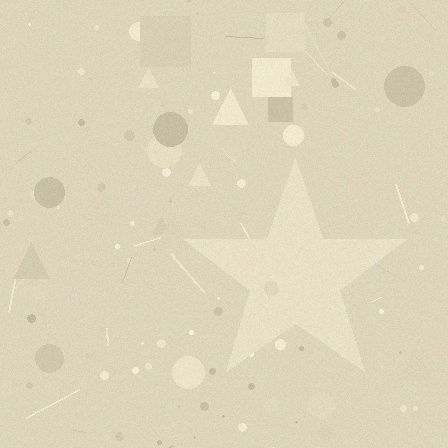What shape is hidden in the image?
A star is hidden in the image.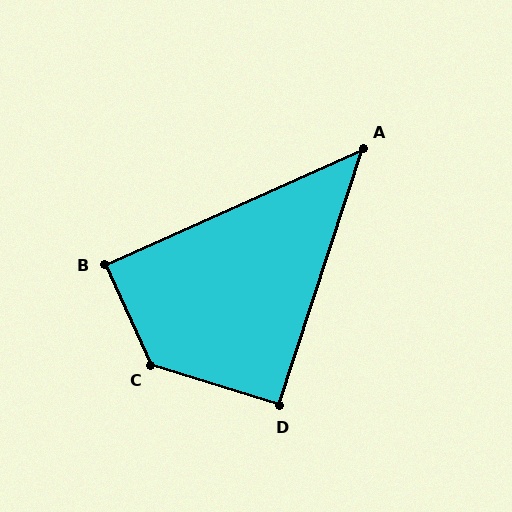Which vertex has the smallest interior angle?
A, at approximately 48 degrees.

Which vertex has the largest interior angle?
C, at approximately 132 degrees.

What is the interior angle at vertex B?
Approximately 89 degrees (approximately right).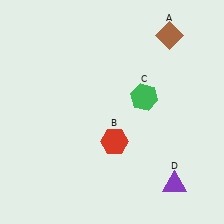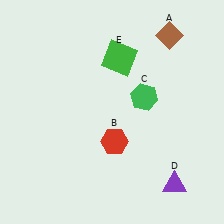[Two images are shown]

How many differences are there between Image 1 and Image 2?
There is 1 difference between the two images.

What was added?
A green square (E) was added in Image 2.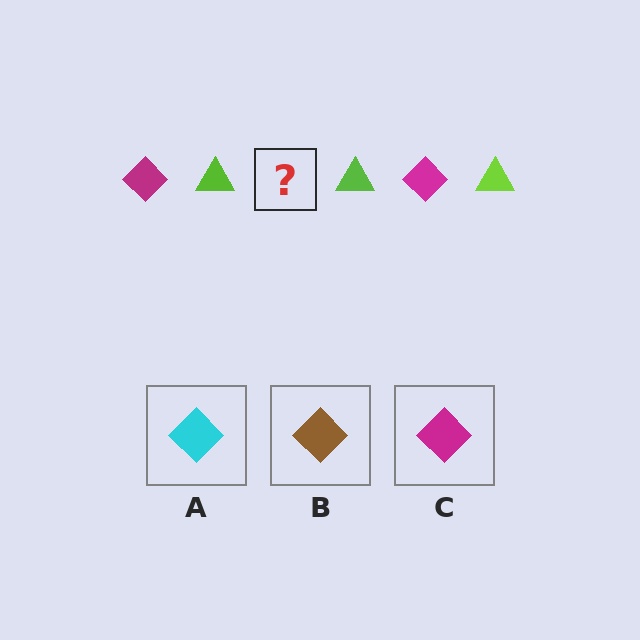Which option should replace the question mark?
Option C.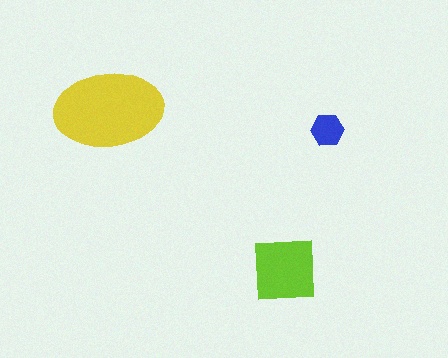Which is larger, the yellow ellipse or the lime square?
The yellow ellipse.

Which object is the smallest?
The blue hexagon.